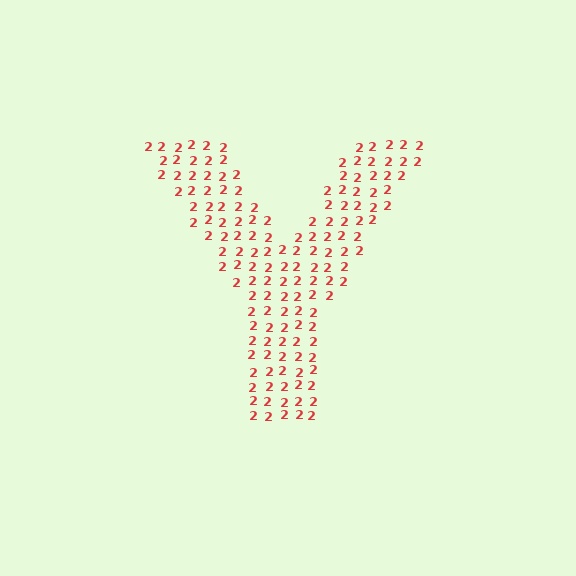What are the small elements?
The small elements are digit 2's.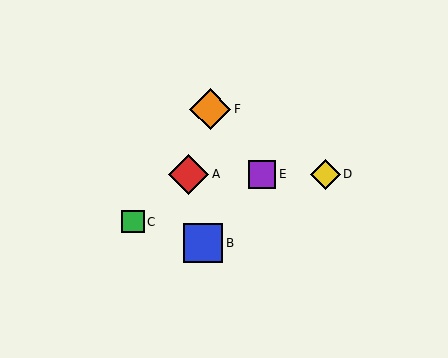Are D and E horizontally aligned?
Yes, both are at y≈174.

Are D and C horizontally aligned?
No, D is at y≈174 and C is at y≈222.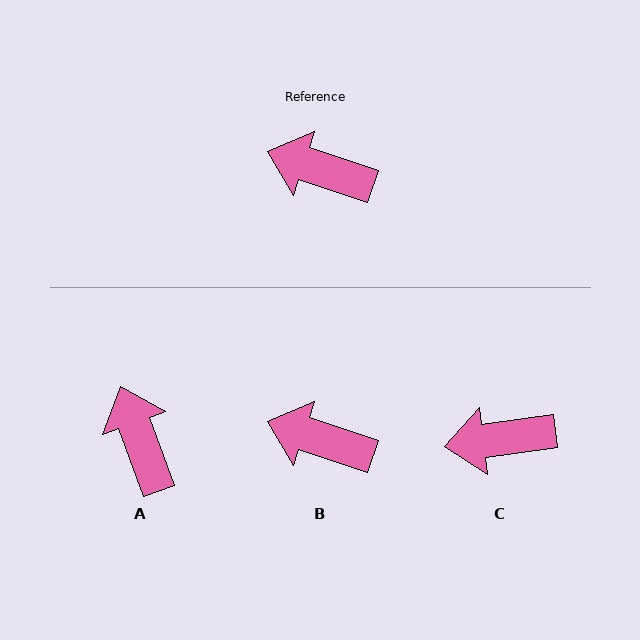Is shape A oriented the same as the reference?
No, it is off by about 51 degrees.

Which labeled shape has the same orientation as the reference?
B.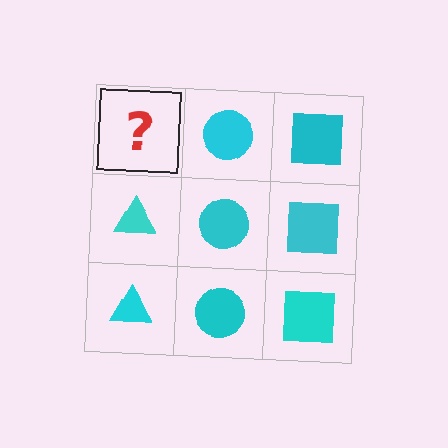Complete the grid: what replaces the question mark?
The question mark should be replaced with a cyan triangle.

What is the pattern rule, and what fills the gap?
The rule is that each column has a consistent shape. The gap should be filled with a cyan triangle.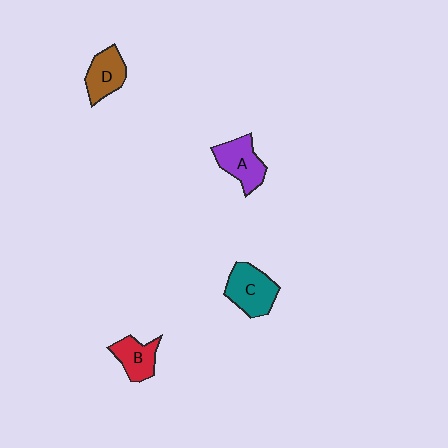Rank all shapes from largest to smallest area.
From largest to smallest: C (teal), A (purple), D (brown), B (red).